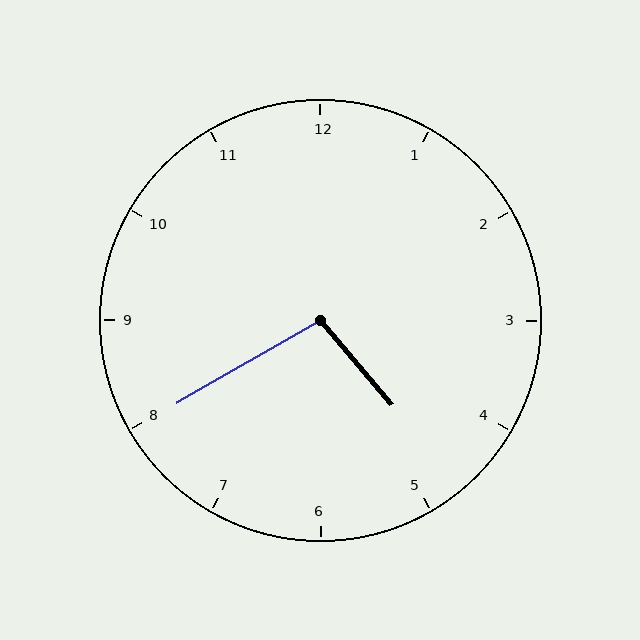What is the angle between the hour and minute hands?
Approximately 100 degrees.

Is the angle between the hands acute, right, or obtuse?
It is obtuse.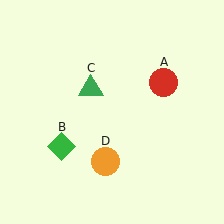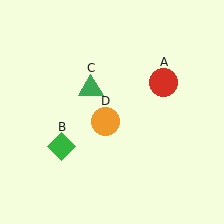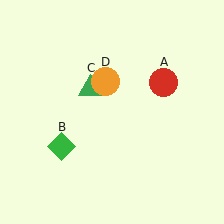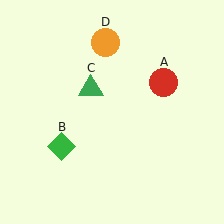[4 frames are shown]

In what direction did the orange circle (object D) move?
The orange circle (object D) moved up.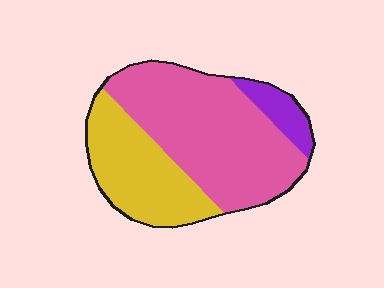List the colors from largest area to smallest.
From largest to smallest: pink, yellow, purple.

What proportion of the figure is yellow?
Yellow takes up about one third (1/3) of the figure.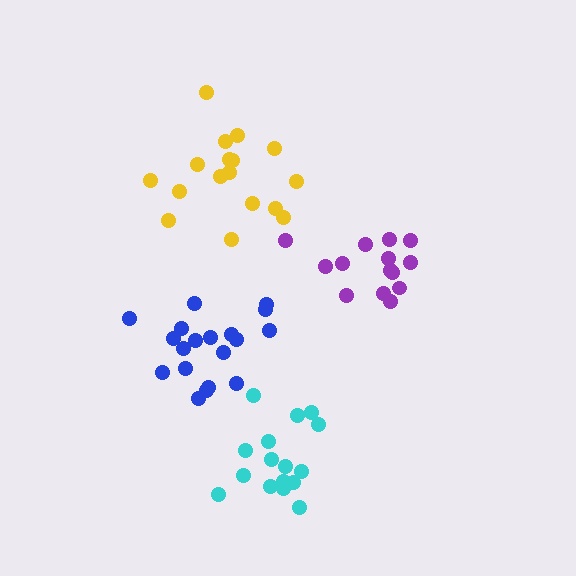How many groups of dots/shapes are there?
There are 4 groups.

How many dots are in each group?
Group 1: 19 dots, Group 2: 14 dots, Group 3: 16 dots, Group 4: 17 dots (66 total).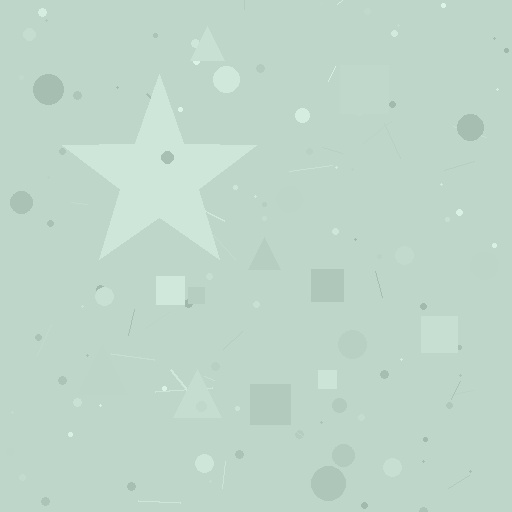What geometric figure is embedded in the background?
A star is embedded in the background.